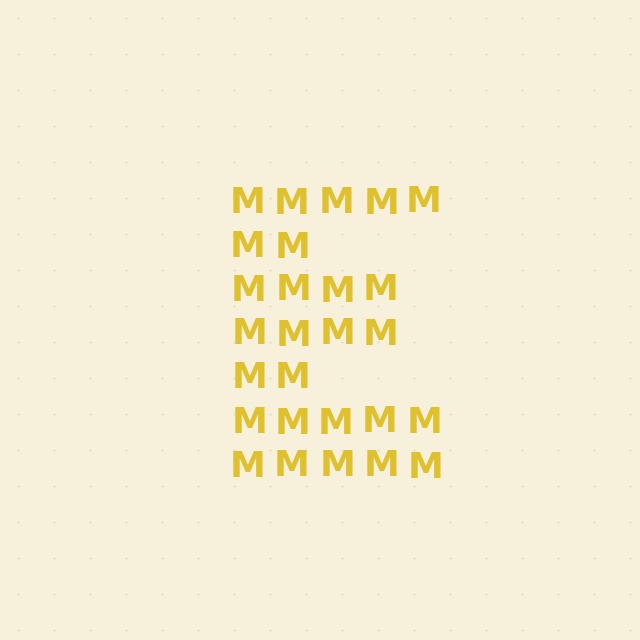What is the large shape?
The large shape is the letter E.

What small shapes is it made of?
It is made of small letter M's.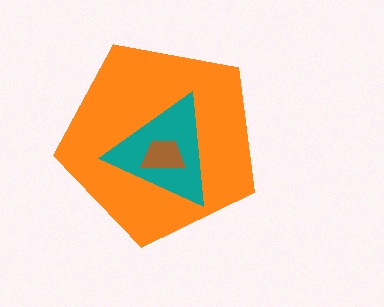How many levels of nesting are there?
3.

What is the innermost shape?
The brown trapezoid.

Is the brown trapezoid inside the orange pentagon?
Yes.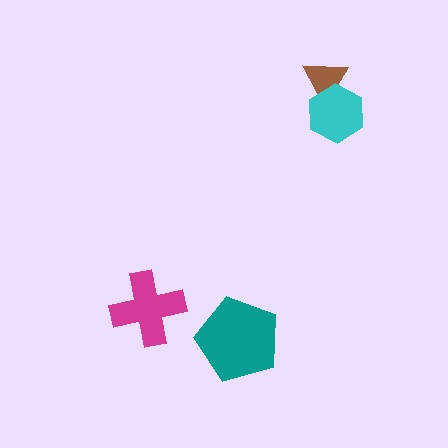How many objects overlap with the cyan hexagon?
1 object overlaps with the cyan hexagon.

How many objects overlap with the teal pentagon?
0 objects overlap with the teal pentagon.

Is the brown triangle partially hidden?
Yes, it is partially covered by another shape.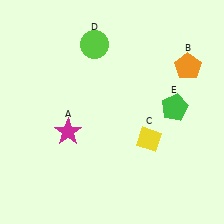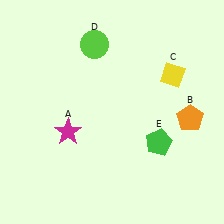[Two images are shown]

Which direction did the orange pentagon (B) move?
The orange pentagon (B) moved down.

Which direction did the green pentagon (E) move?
The green pentagon (E) moved down.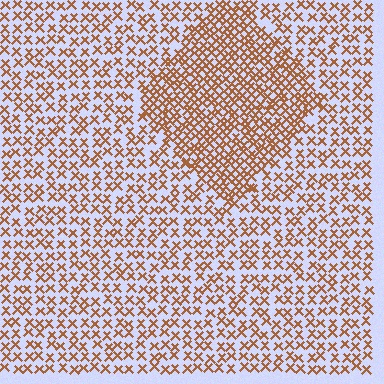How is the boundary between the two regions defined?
The boundary is defined by a change in element density (approximately 1.9x ratio). All elements are the same color, size, and shape.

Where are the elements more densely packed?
The elements are more densely packed inside the diamond boundary.